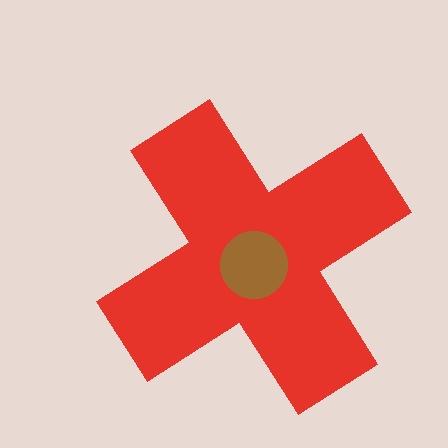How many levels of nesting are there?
2.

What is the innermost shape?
The brown circle.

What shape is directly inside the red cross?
The brown circle.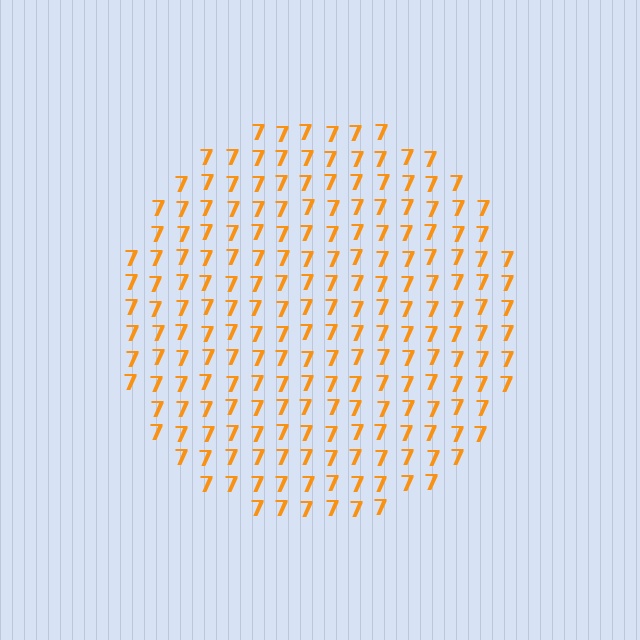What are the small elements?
The small elements are digit 7's.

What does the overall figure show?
The overall figure shows a circle.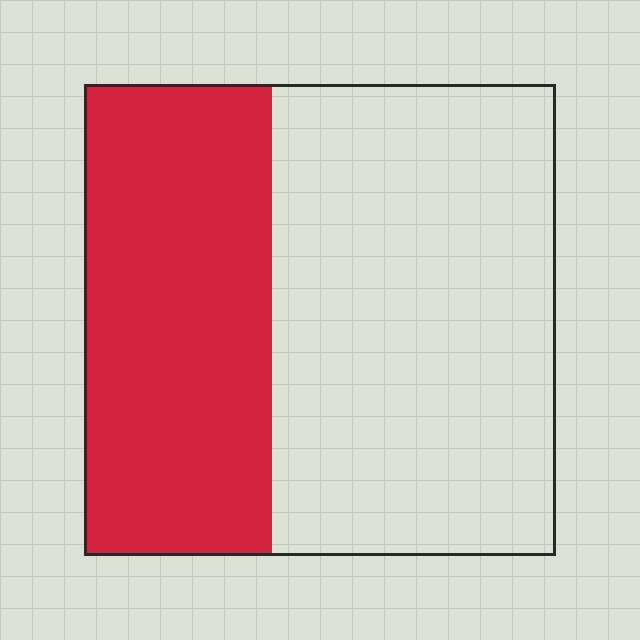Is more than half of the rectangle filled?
No.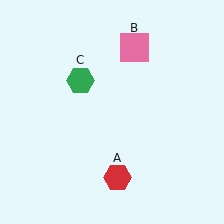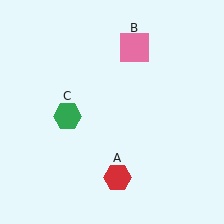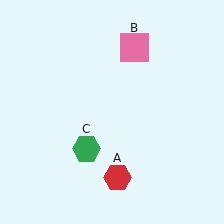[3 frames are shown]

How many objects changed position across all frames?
1 object changed position: green hexagon (object C).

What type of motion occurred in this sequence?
The green hexagon (object C) rotated counterclockwise around the center of the scene.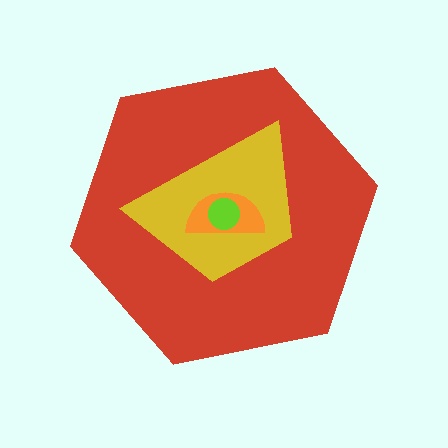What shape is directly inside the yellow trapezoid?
The orange semicircle.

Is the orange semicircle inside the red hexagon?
Yes.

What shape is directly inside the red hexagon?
The yellow trapezoid.